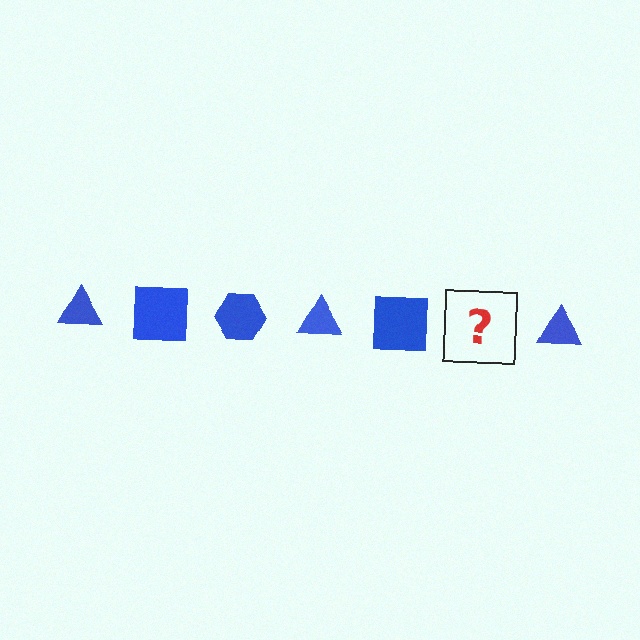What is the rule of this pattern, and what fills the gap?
The rule is that the pattern cycles through triangle, square, hexagon shapes in blue. The gap should be filled with a blue hexagon.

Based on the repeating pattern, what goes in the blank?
The blank should be a blue hexagon.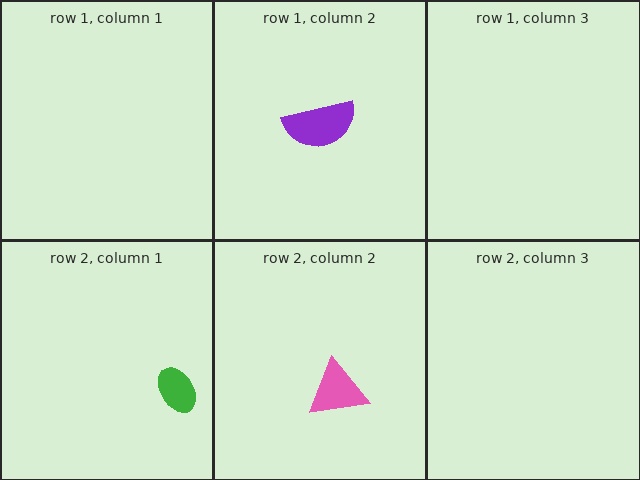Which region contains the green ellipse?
The row 2, column 1 region.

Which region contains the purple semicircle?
The row 1, column 2 region.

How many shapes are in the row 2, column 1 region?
1.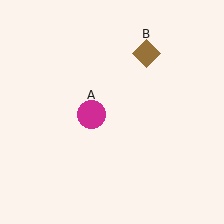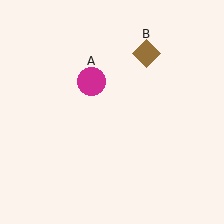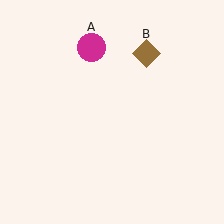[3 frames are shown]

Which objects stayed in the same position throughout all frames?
Brown diamond (object B) remained stationary.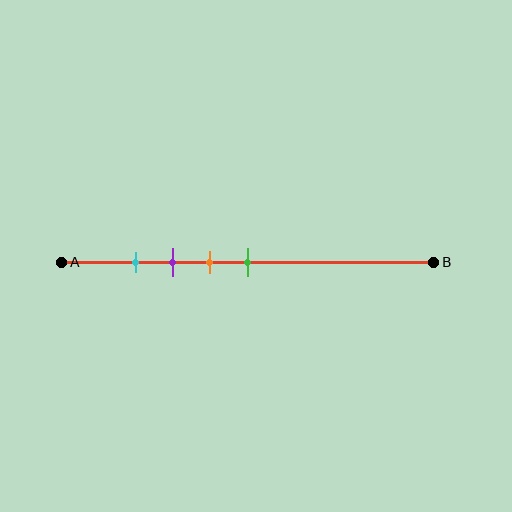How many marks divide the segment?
There are 4 marks dividing the segment.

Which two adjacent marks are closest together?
The cyan and purple marks are the closest adjacent pair.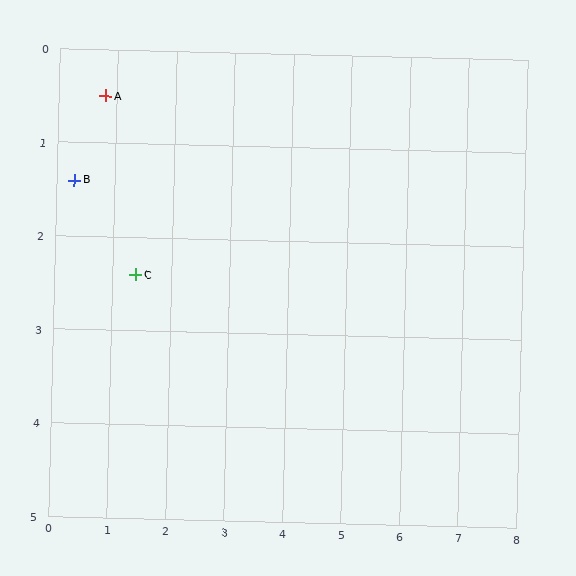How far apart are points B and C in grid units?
Points B and C are about 1.5 grid units apart.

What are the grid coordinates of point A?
Point A is at approximately (0.8, 0.5).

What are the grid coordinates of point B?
Point B is at approximately (0.3, 1.4).